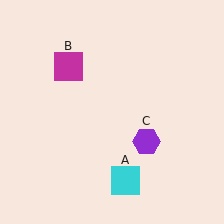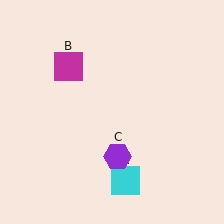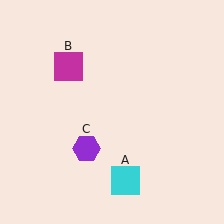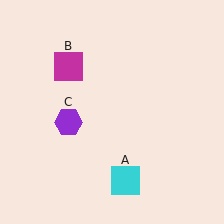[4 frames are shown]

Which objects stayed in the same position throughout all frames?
Cyan square (object A) and magenta square (object B) remained stationary.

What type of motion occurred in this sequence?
The purple hexagon (object C) rotated clockwise around the center of the scene.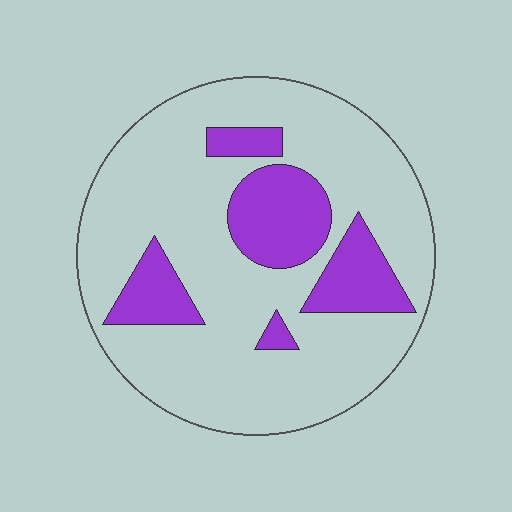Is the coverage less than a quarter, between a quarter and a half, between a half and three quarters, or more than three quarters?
Less than a quarter.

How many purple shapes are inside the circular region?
5.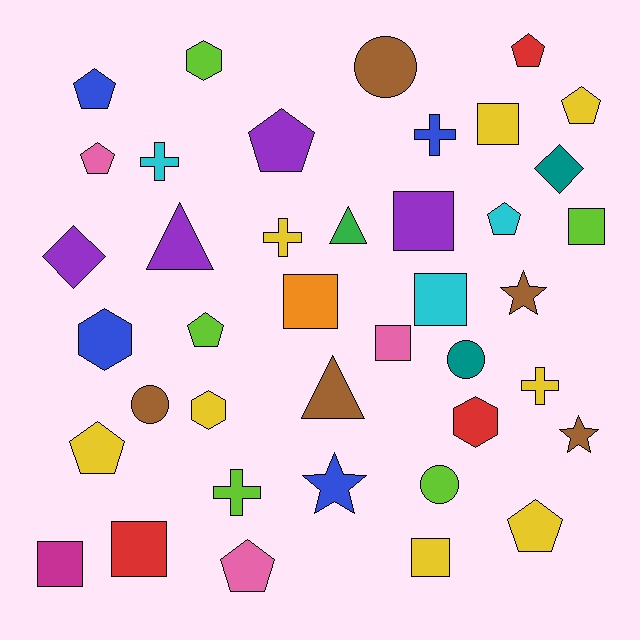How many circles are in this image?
There are 4 circles.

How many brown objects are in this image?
There are 5 brown objects.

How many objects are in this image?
There are 40 objects.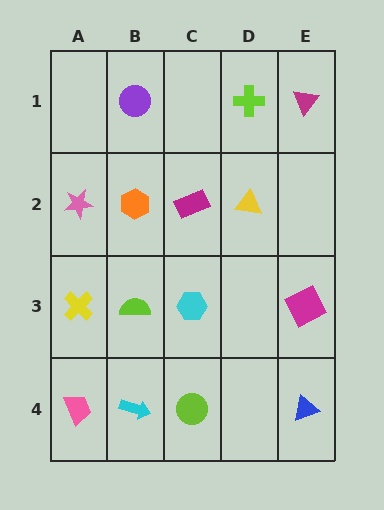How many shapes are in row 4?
4 shapes.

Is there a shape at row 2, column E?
No, that cell is empty.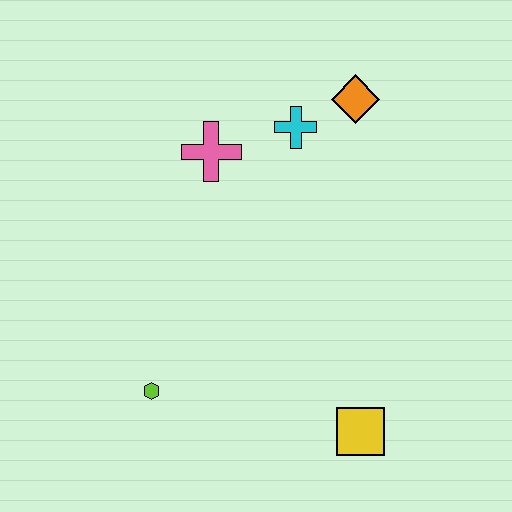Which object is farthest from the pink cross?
The yellow square is farthest from the pink cross.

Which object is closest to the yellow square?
The lime hexagon is closest to the yellow square.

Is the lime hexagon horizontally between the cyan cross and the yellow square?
No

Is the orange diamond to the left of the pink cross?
No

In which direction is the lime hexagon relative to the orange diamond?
The lime hexagon is below the orange diamond.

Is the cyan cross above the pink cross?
Yes